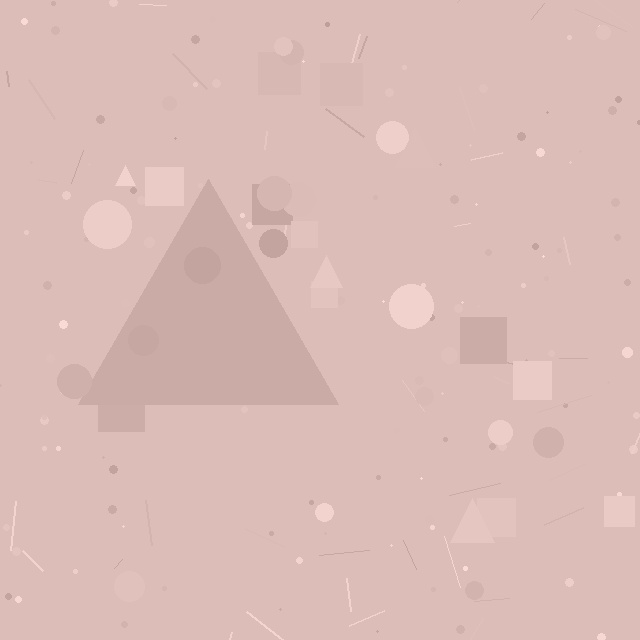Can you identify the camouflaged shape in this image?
The camouflaged shape is a triangle.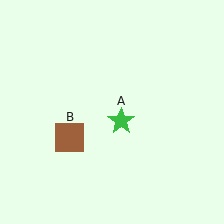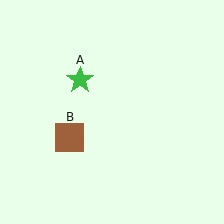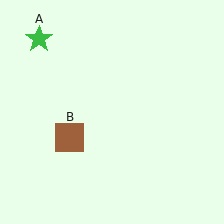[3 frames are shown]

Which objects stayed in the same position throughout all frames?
Brown square (object B) remained stationary.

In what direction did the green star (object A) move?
The green star (object A) moved up and to the left.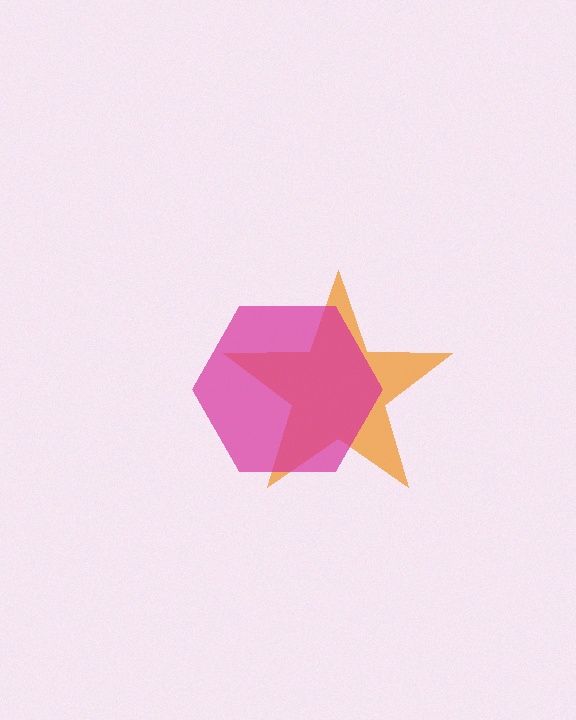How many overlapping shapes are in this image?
There are 2 overlapping shapes in the image.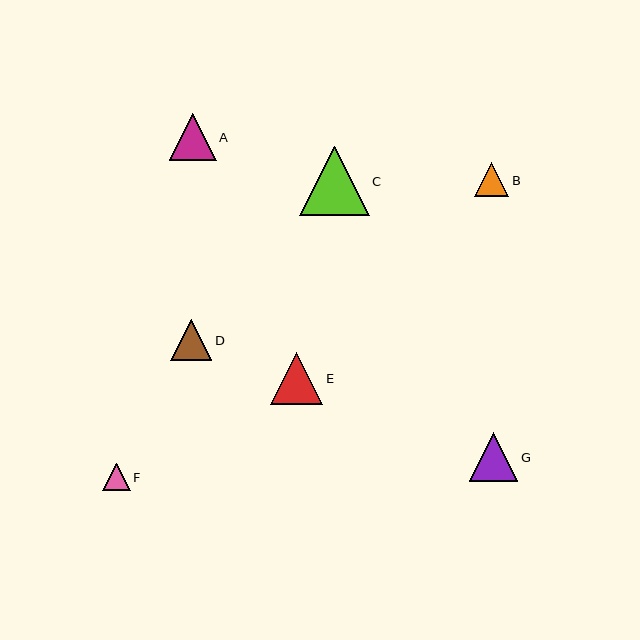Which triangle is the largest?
Triangle C is the largest with a size of approximately 69 pixels.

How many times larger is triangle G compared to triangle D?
Triangle G is approximately 1.2 times the size of triangle D.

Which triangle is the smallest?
Triangle F is the smallest with a size of approximately 27 pixels.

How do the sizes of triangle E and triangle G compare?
Triangle E and triangle G are approximately the same size.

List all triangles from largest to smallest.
From largest to smallest: C, E, G, A, D, B, F.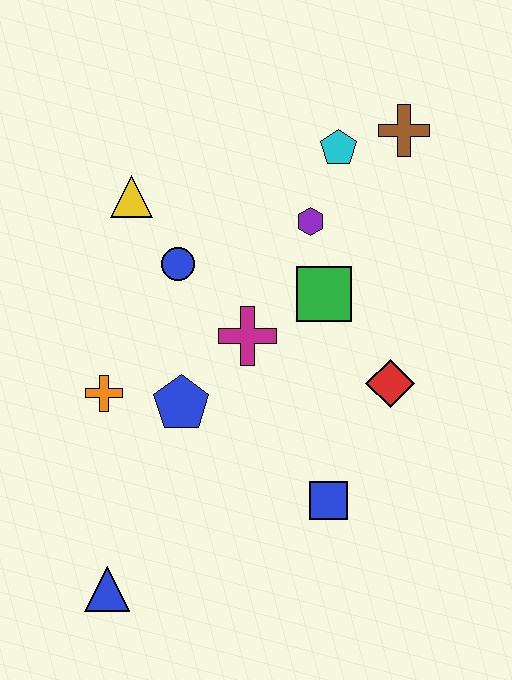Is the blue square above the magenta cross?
No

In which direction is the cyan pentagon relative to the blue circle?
The cyan pentagon is to the right of the blue circle.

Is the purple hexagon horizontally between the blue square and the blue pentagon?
Yes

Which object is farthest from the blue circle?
The blue triangle is farthest from the blue circle.